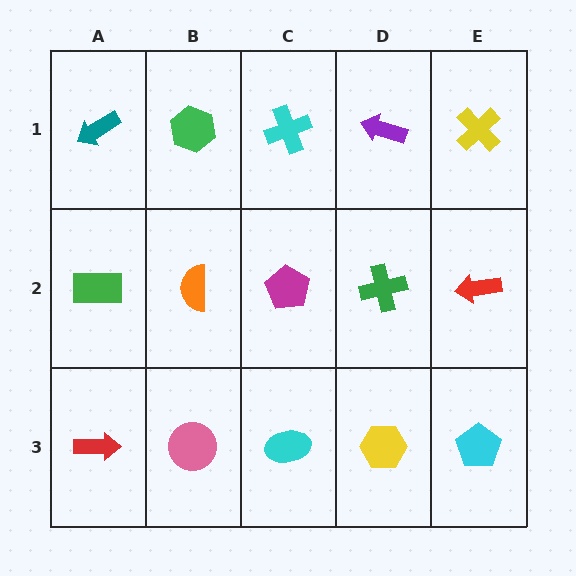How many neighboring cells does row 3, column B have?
3.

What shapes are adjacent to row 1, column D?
A green cross (row 2, column D), a cyan cross (row 1, column C), a yellow cross (row 1, column E).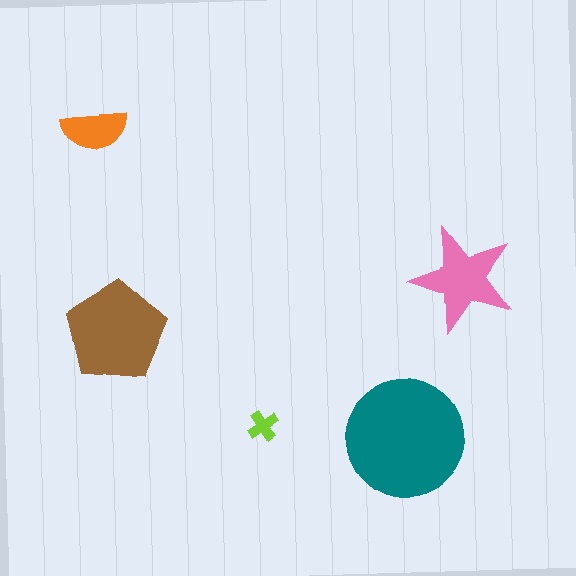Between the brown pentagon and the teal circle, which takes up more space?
The teal circle.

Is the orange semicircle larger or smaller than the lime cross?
Larger.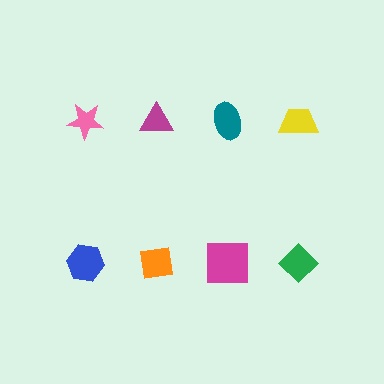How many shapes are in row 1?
4 shapes.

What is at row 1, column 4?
A yellow trapezoid.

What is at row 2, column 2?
An orange square.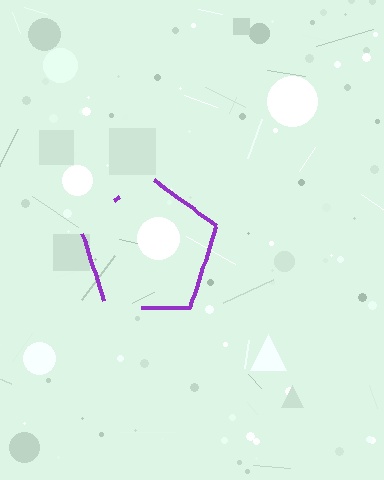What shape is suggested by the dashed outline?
The dashed outline suggests a pentagon.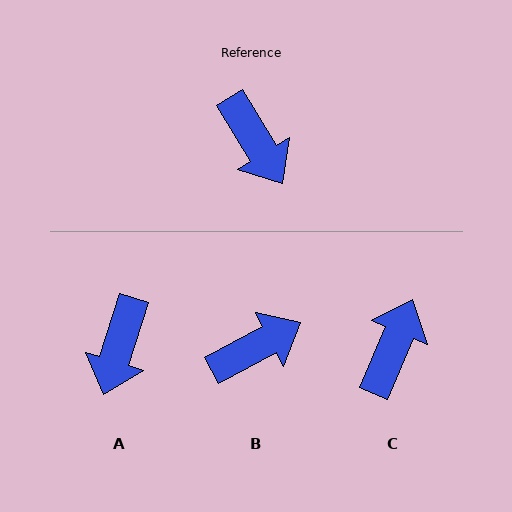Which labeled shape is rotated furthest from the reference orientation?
C, about 126 degrees away.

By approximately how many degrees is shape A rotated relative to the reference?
Approximately 49 degrees clockwise.